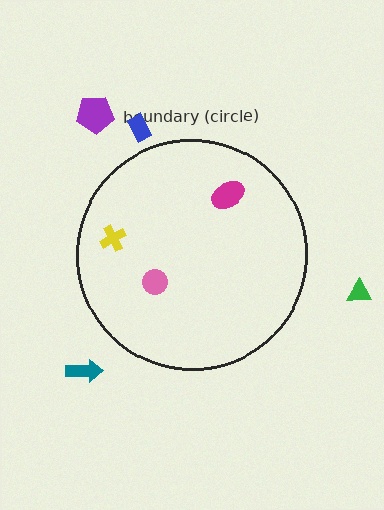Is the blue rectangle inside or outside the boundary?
Outside.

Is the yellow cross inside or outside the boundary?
Inside.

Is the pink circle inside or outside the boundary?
Inside.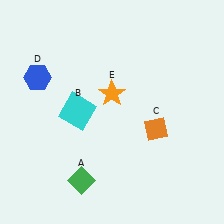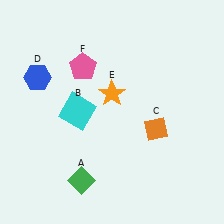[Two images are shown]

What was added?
A pink pentagon (F) was added in Image 2.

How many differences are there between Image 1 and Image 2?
There is 1 difference between the two images.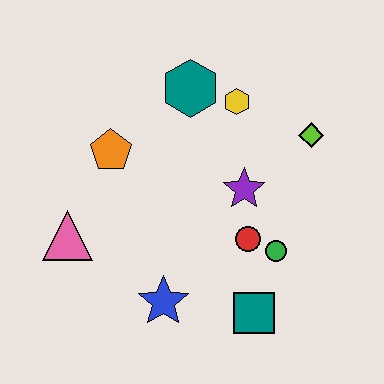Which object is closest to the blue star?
The teal square is closest to the blue star.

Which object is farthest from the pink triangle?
The lime diamond is farthest from the pink triangle.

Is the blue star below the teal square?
No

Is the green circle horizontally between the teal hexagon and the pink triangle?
No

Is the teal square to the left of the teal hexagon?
No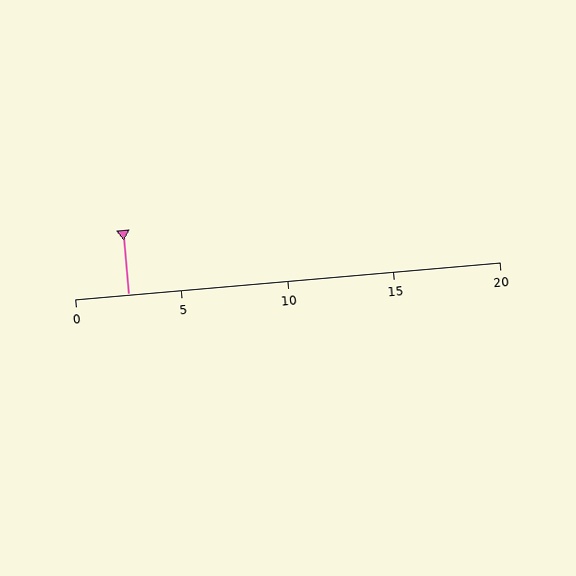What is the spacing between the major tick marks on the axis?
The major ticks are spaced 5 apart.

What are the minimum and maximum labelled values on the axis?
The axis runs from 0 to 20.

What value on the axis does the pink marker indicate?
The marker indicates approximately 2.5.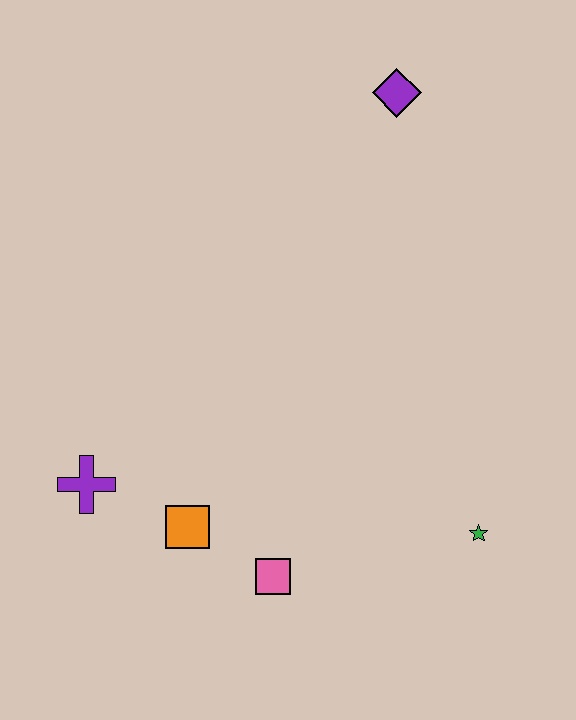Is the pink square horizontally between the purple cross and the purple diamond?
Yes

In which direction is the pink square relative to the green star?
The pink square is to the left of the green star.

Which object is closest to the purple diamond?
The green star is closest to the purple diamond.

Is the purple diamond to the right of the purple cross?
Yes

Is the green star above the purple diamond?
No